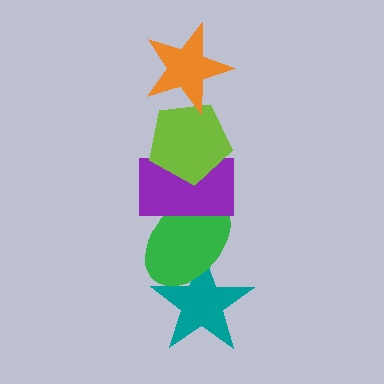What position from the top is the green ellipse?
The green ellipse is 4th from the top.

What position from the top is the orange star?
The orange star is 1st from the top.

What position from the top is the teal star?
The teal star is 5th from the top.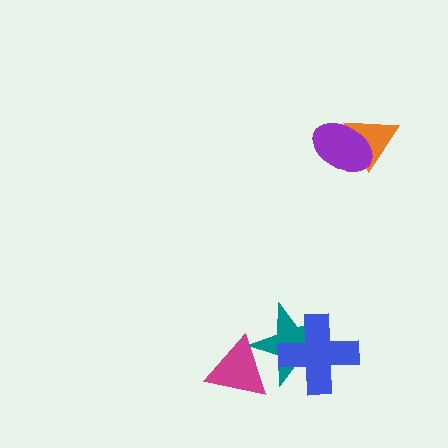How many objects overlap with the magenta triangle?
1 object overlaps with the magenta triangle.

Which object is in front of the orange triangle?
The purple ellipse is in front of the orange triangle.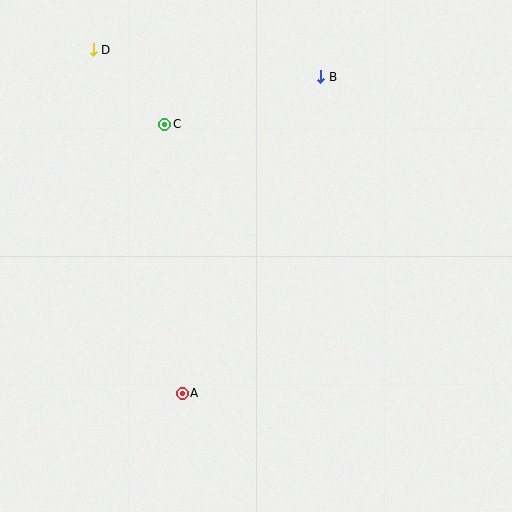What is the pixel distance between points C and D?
The distance between C and D is 103 pixels.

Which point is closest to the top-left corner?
Point D is closest to the top-left corner.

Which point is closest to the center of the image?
Point A at (182, 393) is closest to the center.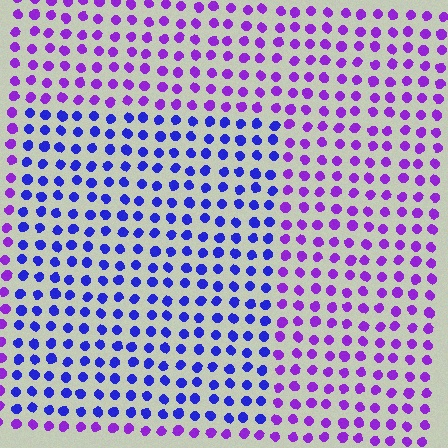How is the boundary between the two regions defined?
The boundary is defined purely by a slight shift in hue (about 39 degrees). Spacing, size, and orientation are identical on both sides.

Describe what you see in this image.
The image is filled with small purple elements in a uniform arrangement. A rectangle-shaped region is visible where the elements are tinted to a slightly different hue, forming a subtle color boundary.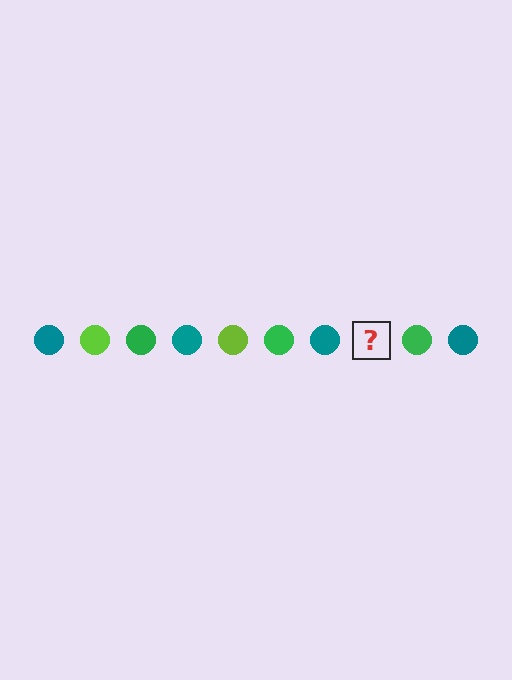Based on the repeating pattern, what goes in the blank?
The blank should be a lime circle.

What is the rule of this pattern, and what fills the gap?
The rule is that the pattern cycles through teal, lime, green circles. The gap should be filled with a lime circle.